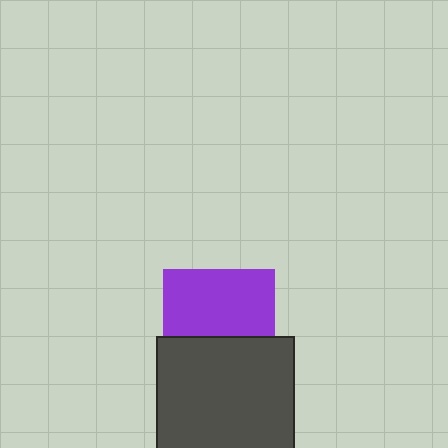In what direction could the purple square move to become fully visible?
The purple square could move up. That would shift it out from behind the dark gray square entirely.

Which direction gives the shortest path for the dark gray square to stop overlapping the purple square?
Moving down gives the shortest separation.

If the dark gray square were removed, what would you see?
You would see the complete purple square.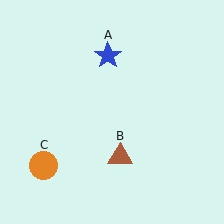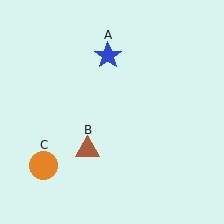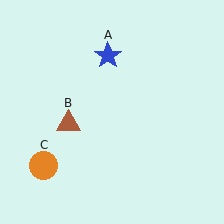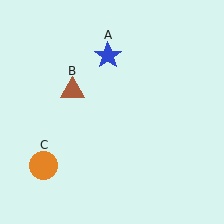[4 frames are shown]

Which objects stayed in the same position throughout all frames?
Blue star (object A) and orange circle (object C) remained stationary.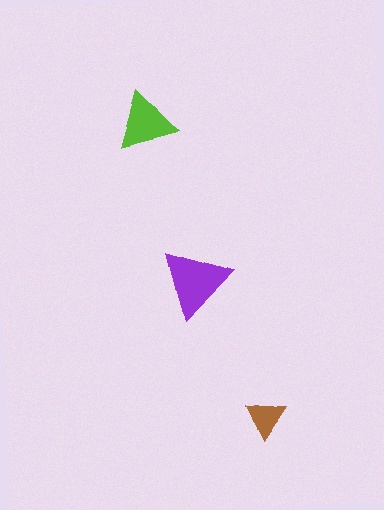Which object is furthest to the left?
The lime triangle is leftmost.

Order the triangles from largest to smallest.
the purple one, the lime one, the brown one.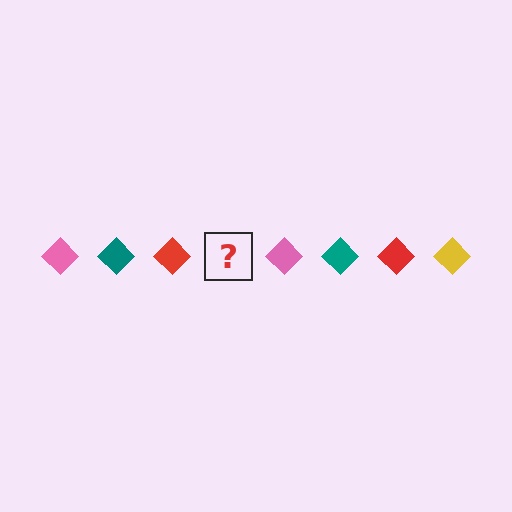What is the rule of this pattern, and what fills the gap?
The rule is that the pattern cycles through pink, teal, red, yellow diamonds. The gap should be filled with a yellow diamond.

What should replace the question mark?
The question mark should be replaced with a yellow diamond.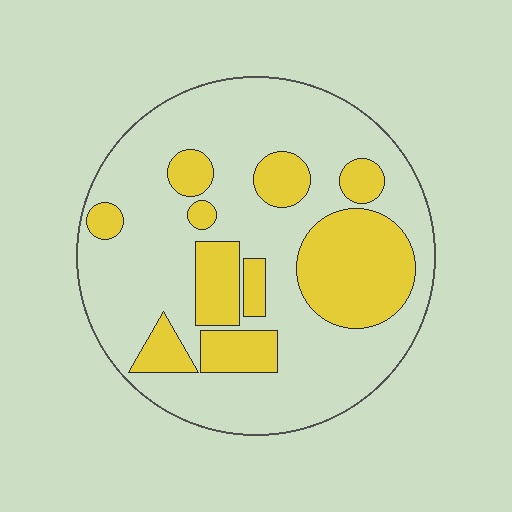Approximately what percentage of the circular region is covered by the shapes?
Approximately 30%.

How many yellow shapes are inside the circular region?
10.